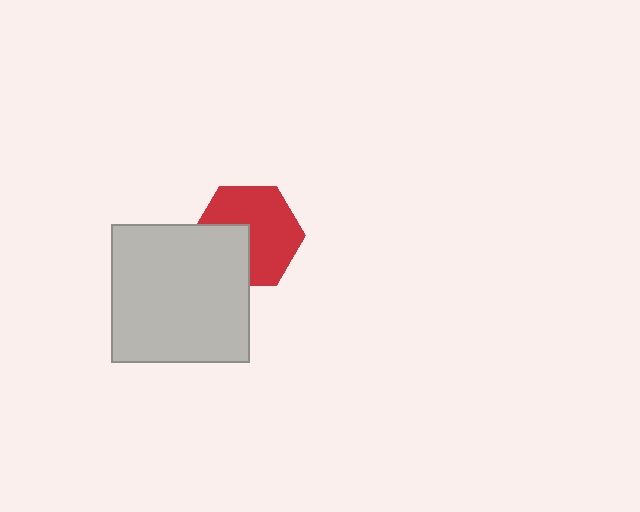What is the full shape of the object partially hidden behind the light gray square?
The partially hidden object is a red hexagon.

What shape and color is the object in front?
The object in front is a light gray square.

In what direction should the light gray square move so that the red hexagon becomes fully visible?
The light gray square should move toward the lower-left. That is the shortest direction to clear the overlap and leave the red hexagon fully visible.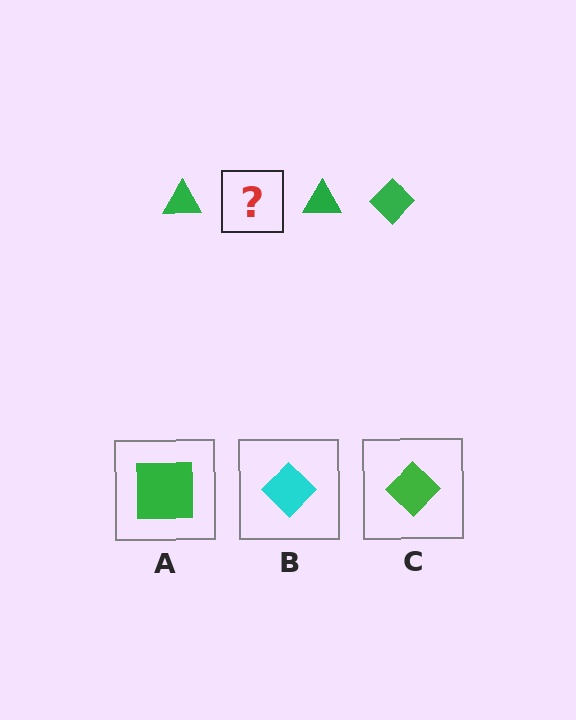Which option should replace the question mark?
Option C.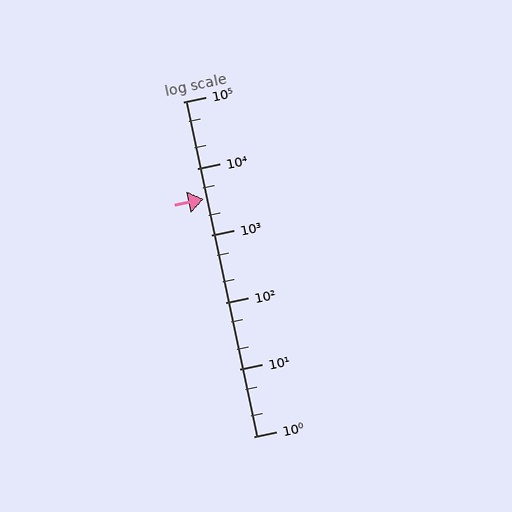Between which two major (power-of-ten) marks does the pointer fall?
The pointer is between 1000 and 10000.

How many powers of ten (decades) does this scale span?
The scale spans 5 decades, from 1 to 100000.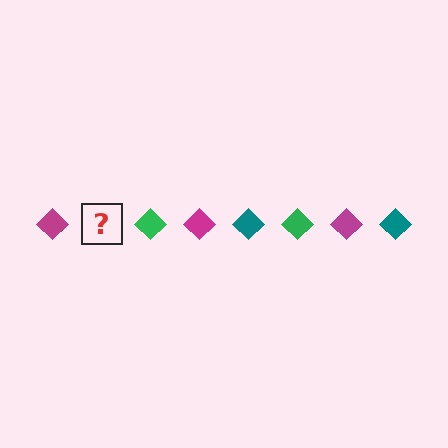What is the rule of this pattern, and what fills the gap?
The rule is that the pattern cycles through magenta, teal, green diamonds. The gap should be filled with a teal diamond.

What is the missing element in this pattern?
The missing element is a teal diamond.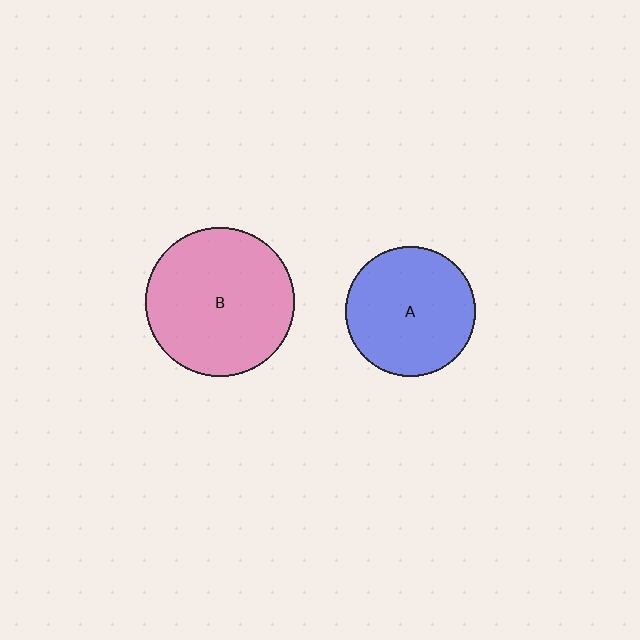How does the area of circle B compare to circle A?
Approximately 1.3 times.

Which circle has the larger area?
Circle B (pink).